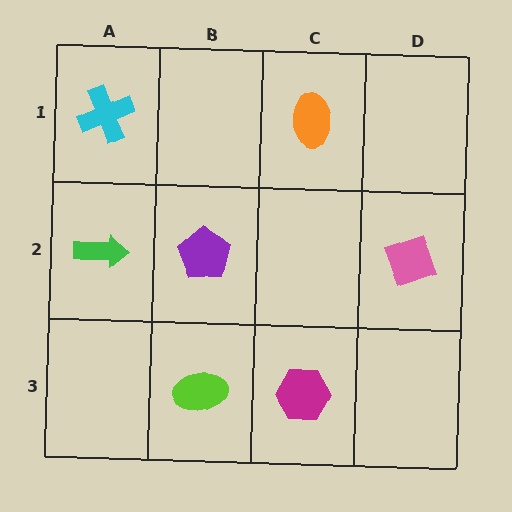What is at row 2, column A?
A green arrow.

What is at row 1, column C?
An orange ellipse.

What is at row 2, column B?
A purple pentagon.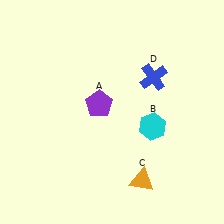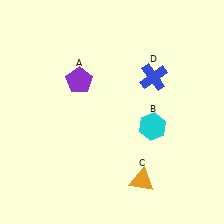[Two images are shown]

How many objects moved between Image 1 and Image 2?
1 object moved between the two images.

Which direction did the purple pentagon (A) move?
The purple pentagon (A) moved up.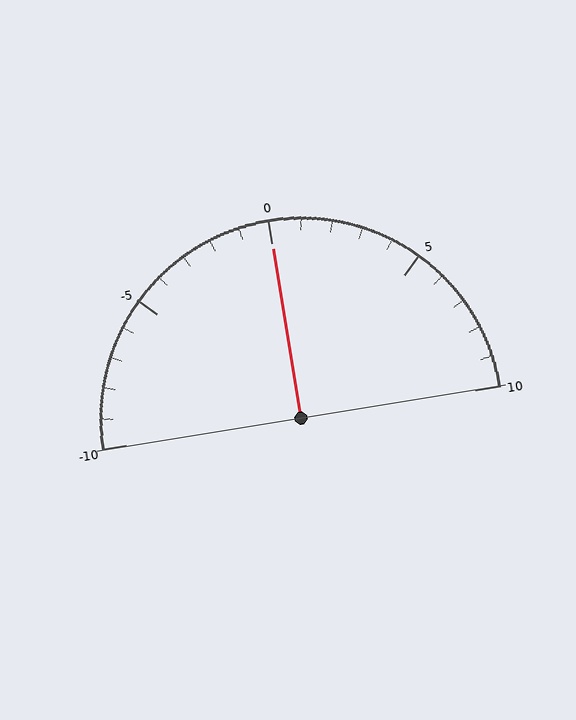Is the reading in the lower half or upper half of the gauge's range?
The reading is in the upper half of the range (-10 to 10).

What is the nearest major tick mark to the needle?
The nearest major tick mark is 0.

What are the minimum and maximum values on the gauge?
The gauge ranges from -10 to 10.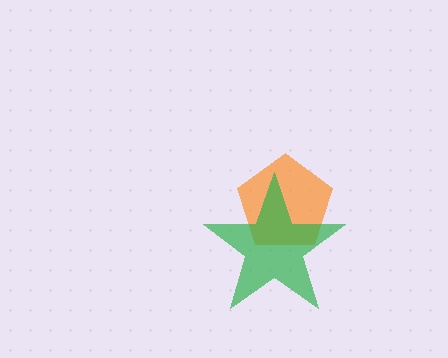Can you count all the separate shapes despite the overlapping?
Yes, there are 2 separate shapes.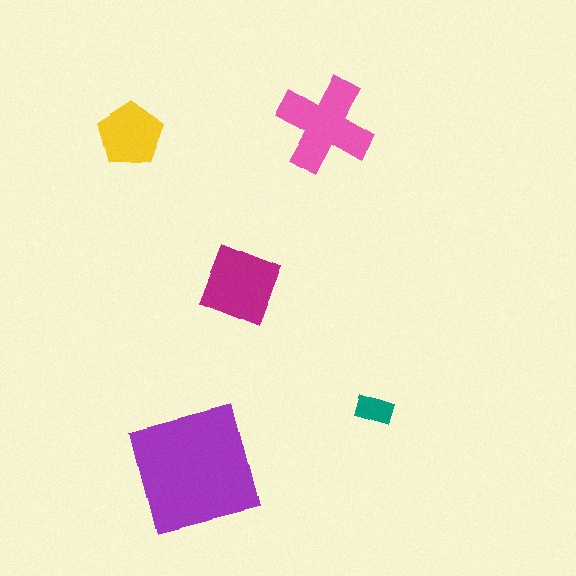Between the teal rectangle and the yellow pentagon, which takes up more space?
The yellow pentagon.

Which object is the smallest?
The teal rectangle.